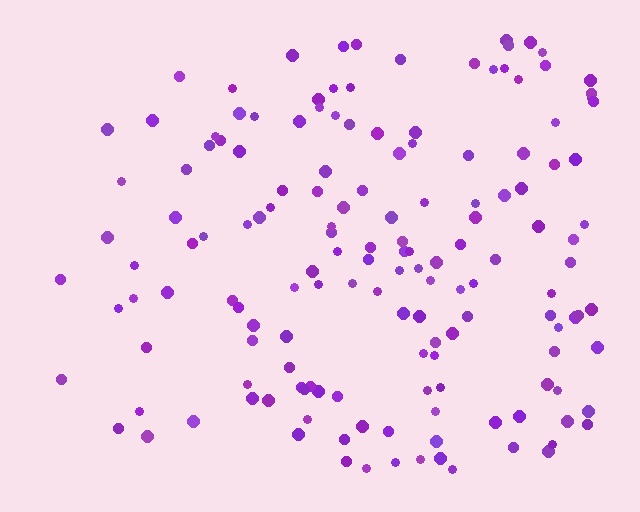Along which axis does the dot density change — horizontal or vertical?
Horizontal.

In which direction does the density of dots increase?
From left to right, with the right side densest.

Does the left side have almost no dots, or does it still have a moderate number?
Still a moderate number, just noticeably fewer than the right.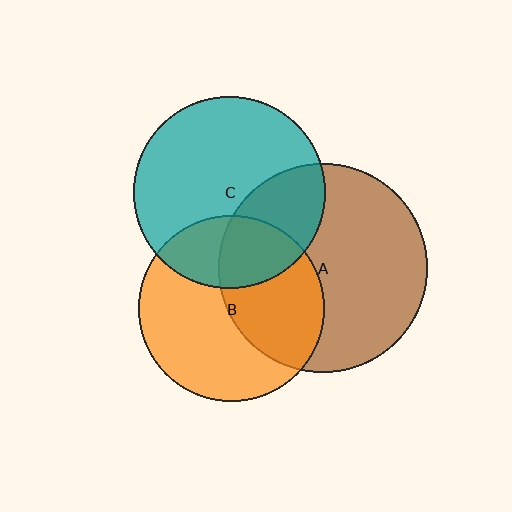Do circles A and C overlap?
Yes.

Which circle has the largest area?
Circle A (brown).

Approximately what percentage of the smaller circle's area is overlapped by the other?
Approximately 30%.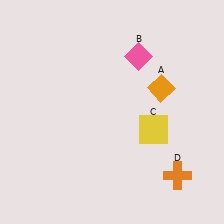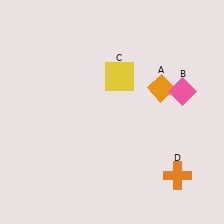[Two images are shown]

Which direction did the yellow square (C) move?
The yellow square (C) moved up.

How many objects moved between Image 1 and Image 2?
2 objects moved between the two images.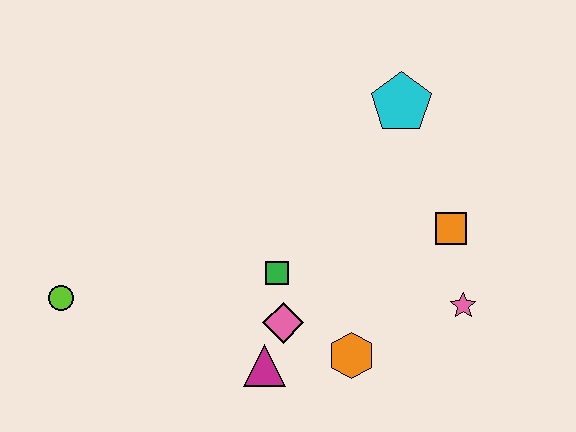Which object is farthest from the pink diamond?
The cyan pentagon is farthest from the pink diamond.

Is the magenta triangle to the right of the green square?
No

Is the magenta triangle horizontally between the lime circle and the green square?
Yes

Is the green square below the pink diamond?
No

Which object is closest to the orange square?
The pink star is closest to the orange square.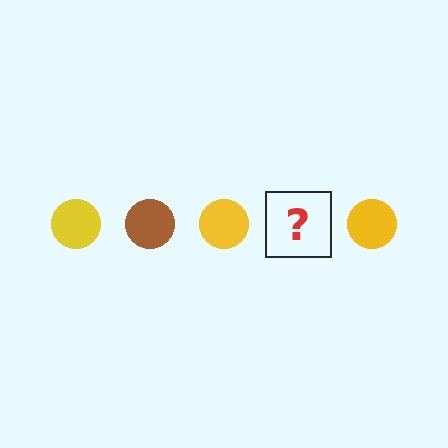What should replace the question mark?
The question mark should be replaced with a brown circle.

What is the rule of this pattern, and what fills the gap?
The rule is that the pattern cycles through yellow, brown circles. The gap should be filled with a brown circle.